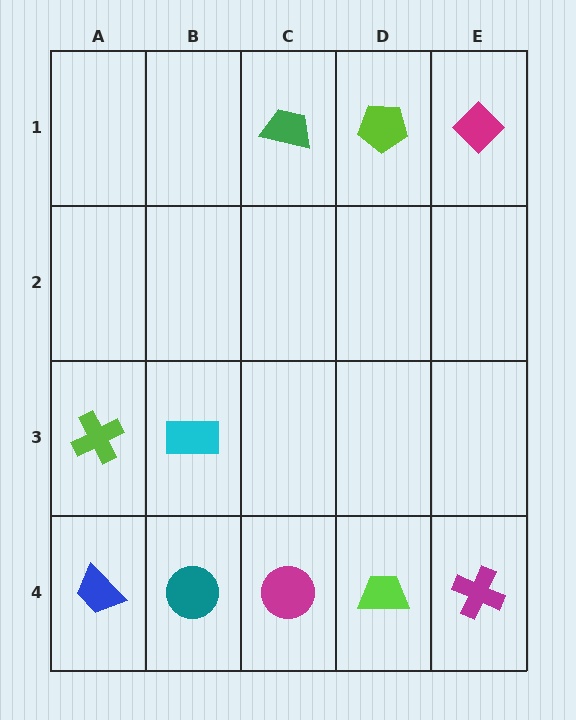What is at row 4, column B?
A teal circle.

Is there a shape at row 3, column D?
No, that cell is empty.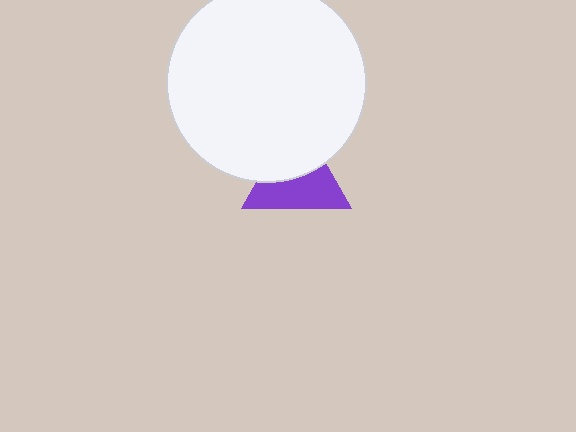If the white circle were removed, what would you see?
You would see the complete purple triangle.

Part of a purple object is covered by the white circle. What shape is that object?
It is a triangle.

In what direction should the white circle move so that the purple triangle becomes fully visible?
The white circle should move up. That is the shortest direction to clear the overlap and leave the purple triangle fully visible.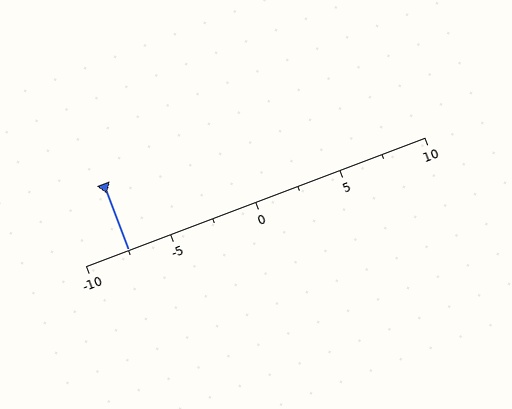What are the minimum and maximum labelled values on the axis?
The axis runs from -10 to 10.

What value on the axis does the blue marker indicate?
The marker indicates approximately -7.5.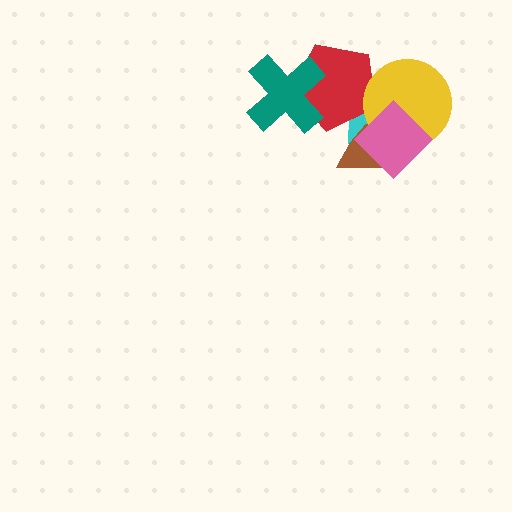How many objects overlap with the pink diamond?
3 objects overlap with the pink diamond.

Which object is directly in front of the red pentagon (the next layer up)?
The teal cross is directly in front of the red pentagon.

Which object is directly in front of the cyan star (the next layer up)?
The red pentagon is directly in front of the cyan star.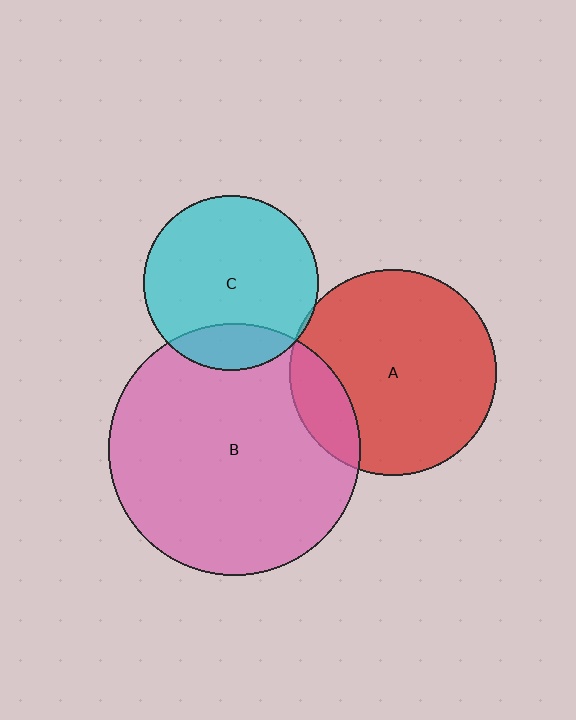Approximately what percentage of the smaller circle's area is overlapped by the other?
Approximately 5%.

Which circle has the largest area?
Circle B (pink).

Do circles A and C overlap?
Yes.